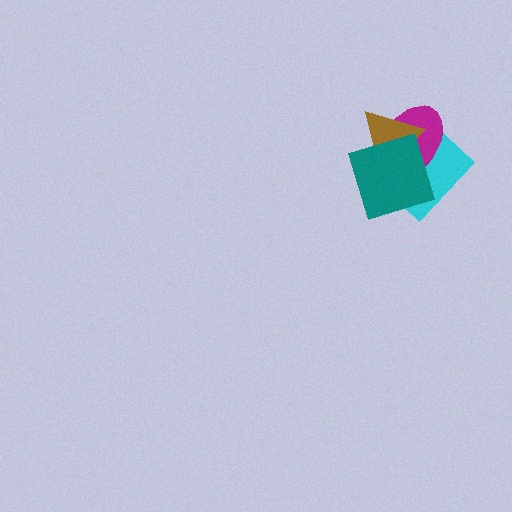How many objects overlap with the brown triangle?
3 objects overlap with the brown triangle.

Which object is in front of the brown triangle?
The teal square is in front of the brown triangle.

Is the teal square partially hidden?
No, no other shape covers it.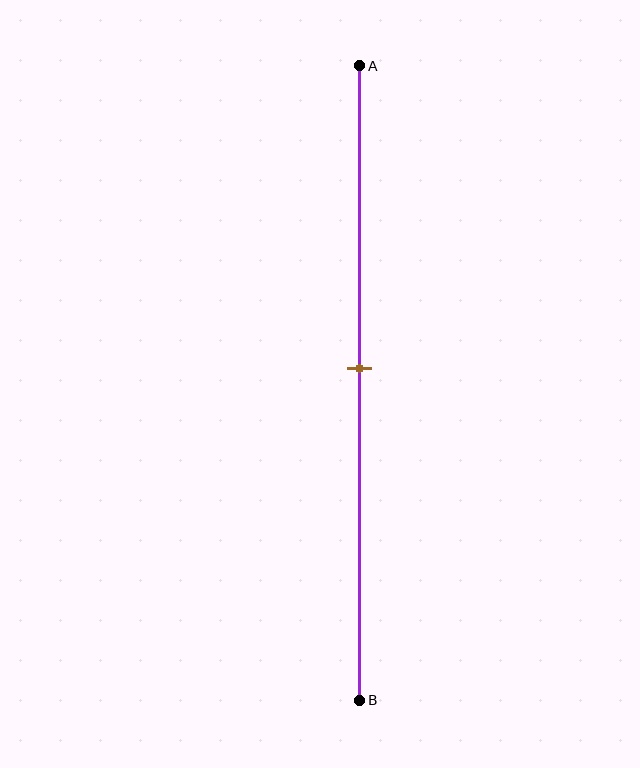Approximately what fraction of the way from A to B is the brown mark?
The brown mark is approximately 50% of the way from A to B.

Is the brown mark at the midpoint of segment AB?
Yes, the mark is approximately at the midpoint.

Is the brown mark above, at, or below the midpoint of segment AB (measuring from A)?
The brown mark is approximately at the midpoint of segment AB.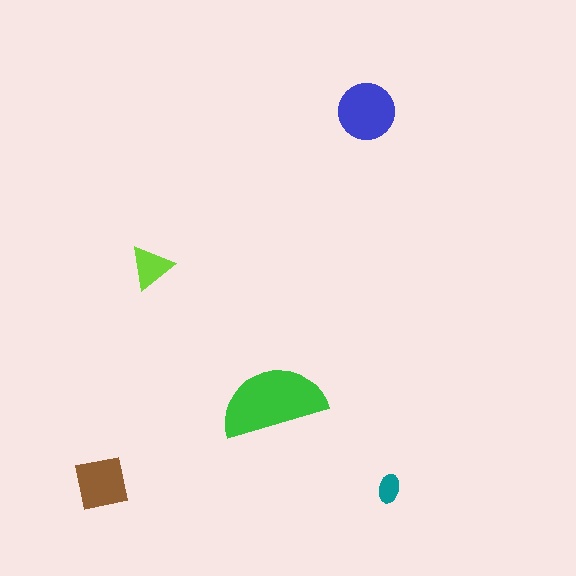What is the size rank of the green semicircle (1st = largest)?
1st.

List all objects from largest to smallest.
The green semicircle, the blue circle, the brown square, the lime triangle, the teal ellipse.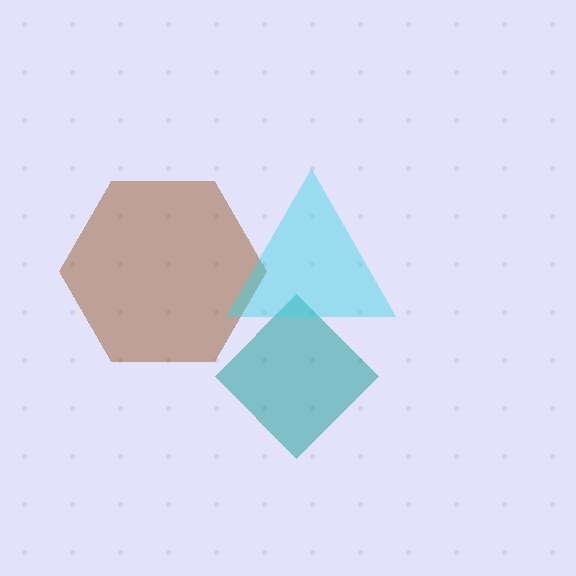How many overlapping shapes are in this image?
There are 3 overlapping shapes in the image.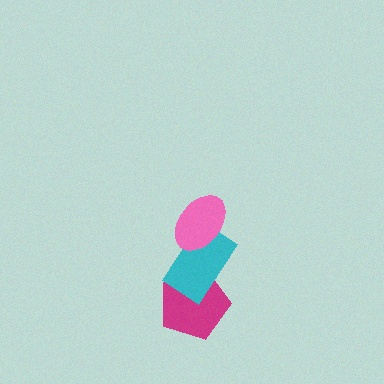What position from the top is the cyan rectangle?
The cyan rectangle is 2nd from the top.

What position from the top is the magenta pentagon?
The magenta pentagon is 3rd from the top.